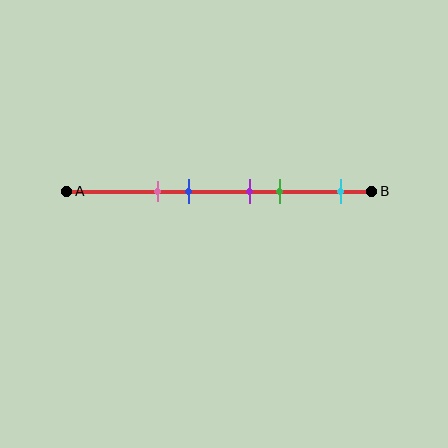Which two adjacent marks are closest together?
The purple and green marks are the closest adjacent pair.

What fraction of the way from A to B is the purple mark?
The purple mark is approximately 60% (0.6) of the way from A to B.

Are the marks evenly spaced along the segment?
No, the marks are not evenly spaced.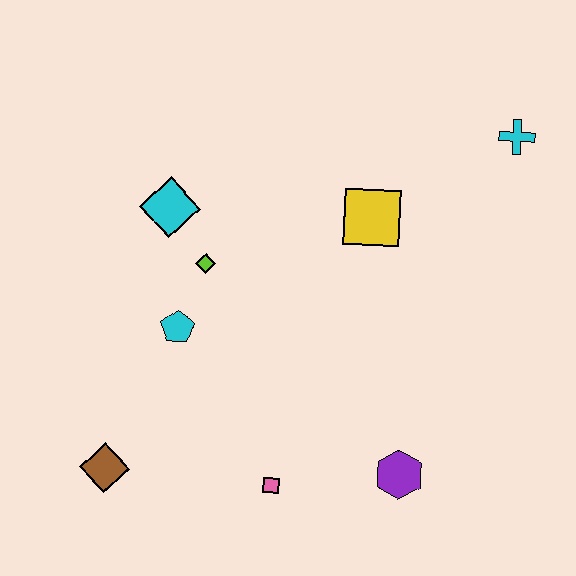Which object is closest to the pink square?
The purple hexagon is closest to the pink square.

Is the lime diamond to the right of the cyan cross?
No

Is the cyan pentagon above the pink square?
Yes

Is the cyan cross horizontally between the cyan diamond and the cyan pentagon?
No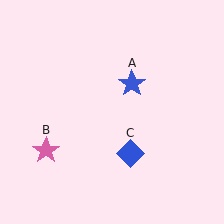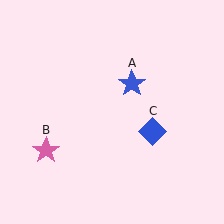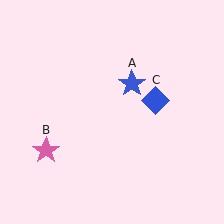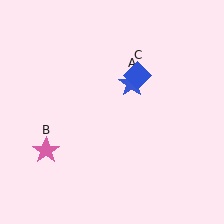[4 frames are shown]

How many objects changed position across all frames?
1 object changed position: blue diamond (object C).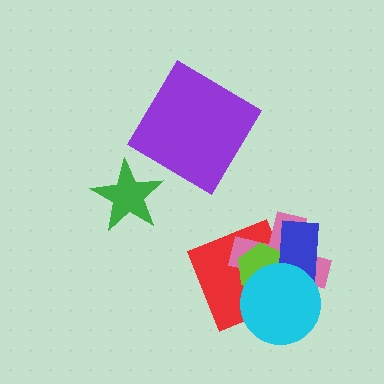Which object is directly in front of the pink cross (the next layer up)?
The lime hexagon is directly in front of the pink cross.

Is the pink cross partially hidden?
Yes, it is partially covered by another shape.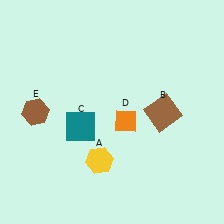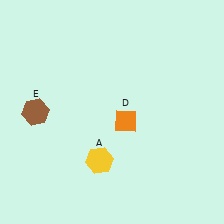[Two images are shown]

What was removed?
The teal square (C), the brown square (B) were removed in Image 2.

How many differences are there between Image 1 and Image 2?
There are 2 differences between the two images.